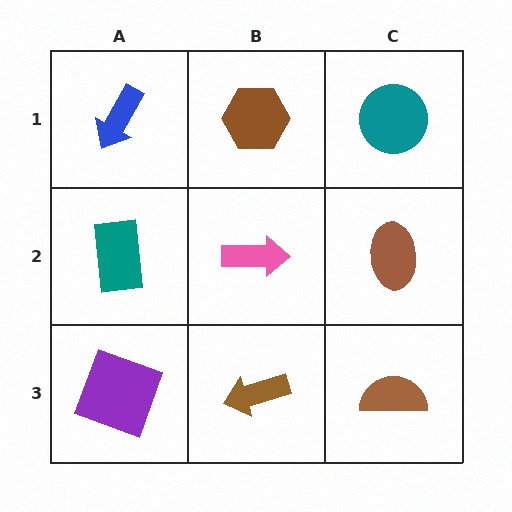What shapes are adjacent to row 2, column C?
A teal circle (row 1, column C), a brown semicircle (row 3, column C), a pink arrow (row 2, column B).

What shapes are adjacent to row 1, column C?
A brown ellipse (row 2, column C), a brown hexagon (row 1, column B).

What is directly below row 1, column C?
A brown ellipse.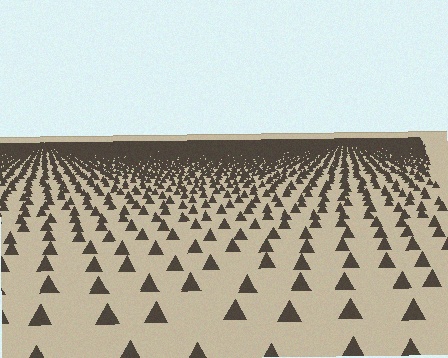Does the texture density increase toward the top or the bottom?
Density increases toward the top.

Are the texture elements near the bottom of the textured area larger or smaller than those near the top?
Larger. Near the bottom, elements are closer to the viewer and appear at a bigger on-screen size.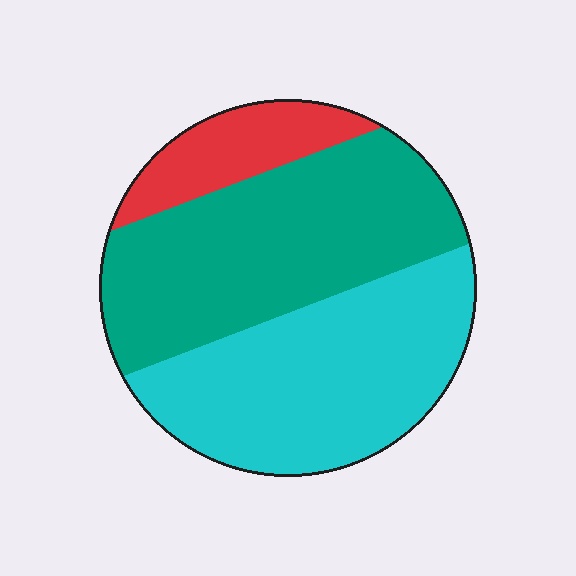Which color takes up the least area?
Red, at roughly 15%.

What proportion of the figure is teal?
Teal covers about 45% of the figure.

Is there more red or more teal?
Teal.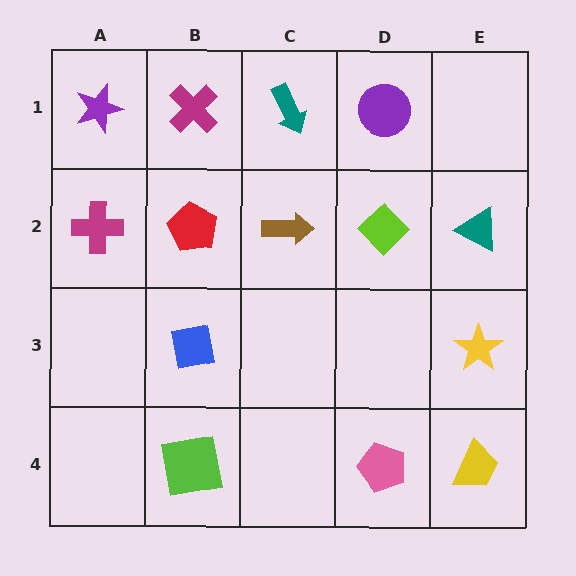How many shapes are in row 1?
4 shapes.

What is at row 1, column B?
A magenta cross.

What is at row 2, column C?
A brown arrow.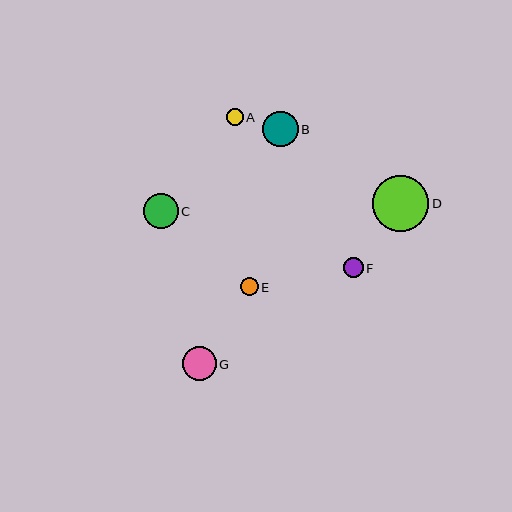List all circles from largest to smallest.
From largest to smallest: D, B, C, G, F, E, A.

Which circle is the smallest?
Circle A is the smallest with a size of approximately 17 pixels.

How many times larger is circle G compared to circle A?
Circle G is approximately 2.0 times the size of circle A.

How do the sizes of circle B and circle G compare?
Circle B and circle G are approximately the same size.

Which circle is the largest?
Circle D is the largest with a size of approximately 56 pixels.